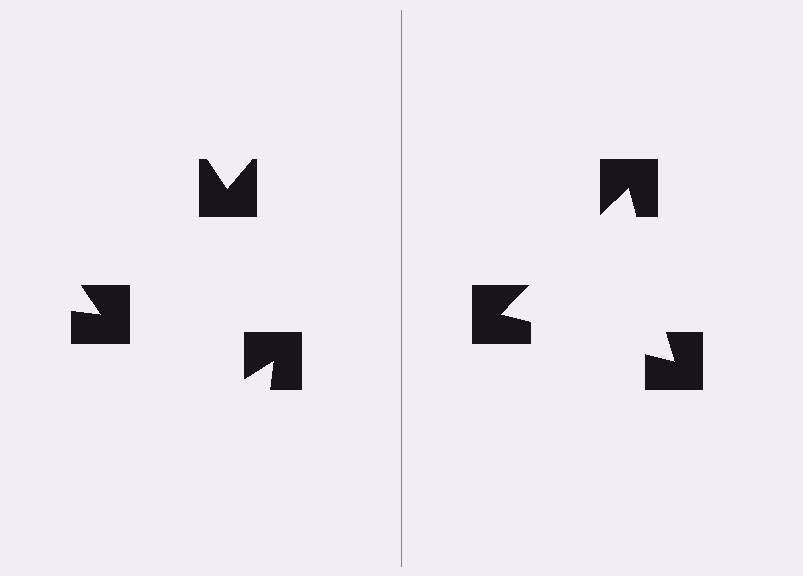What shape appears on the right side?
An illusory triangle.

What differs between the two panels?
The notched squares are positioned identically on both sides; only the wedge orientations differ. On the right they align to a triangle; on the left they are misaligned.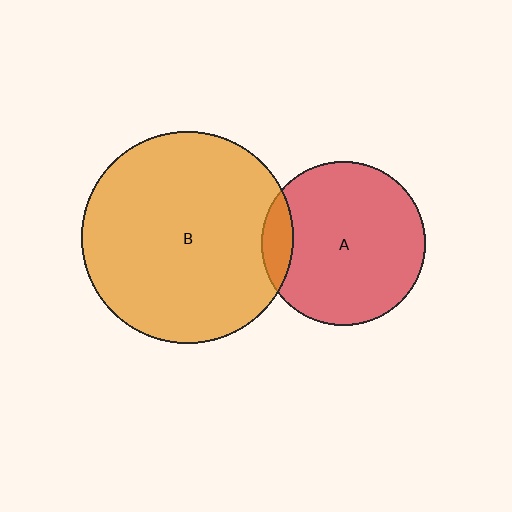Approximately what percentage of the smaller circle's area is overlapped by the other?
Approximately 10%.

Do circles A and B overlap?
Yes.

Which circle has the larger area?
Circle B (orange).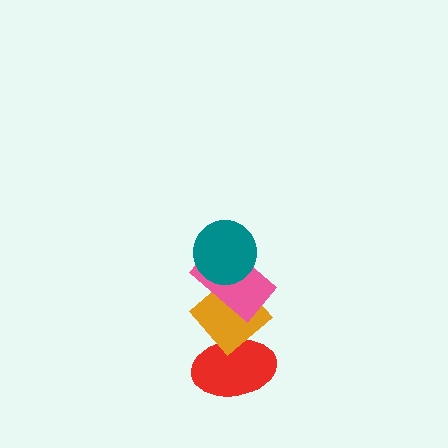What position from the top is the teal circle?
The teal circle is 1st from the top.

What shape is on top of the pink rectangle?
The teal circle is on top of the pink rectangle.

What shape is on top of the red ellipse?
The orange diamond is on top of the red ellipse.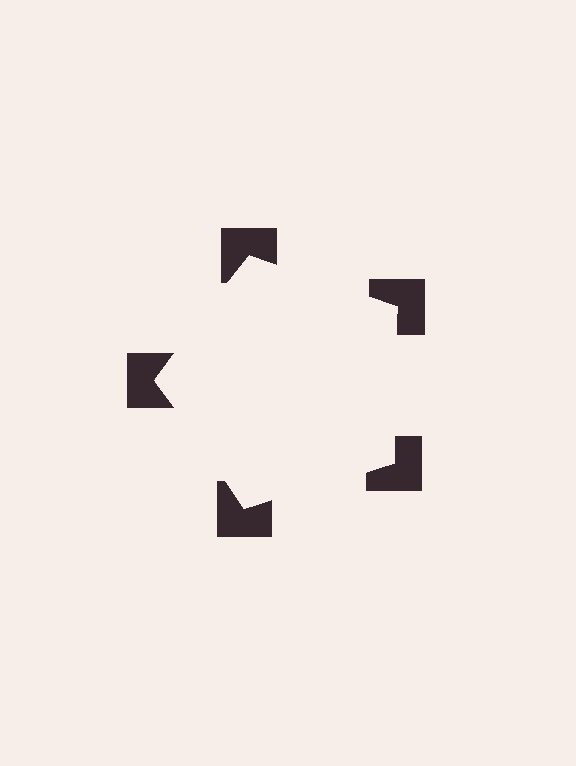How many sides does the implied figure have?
5 sides.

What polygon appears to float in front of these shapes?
An illusory pentagon — its edges are inferred from the aligned wedge cuts in the notched squares, not physically drawn.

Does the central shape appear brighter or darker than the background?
It typically appears slightly brighter than the background, even though no actual brightness change is drawn.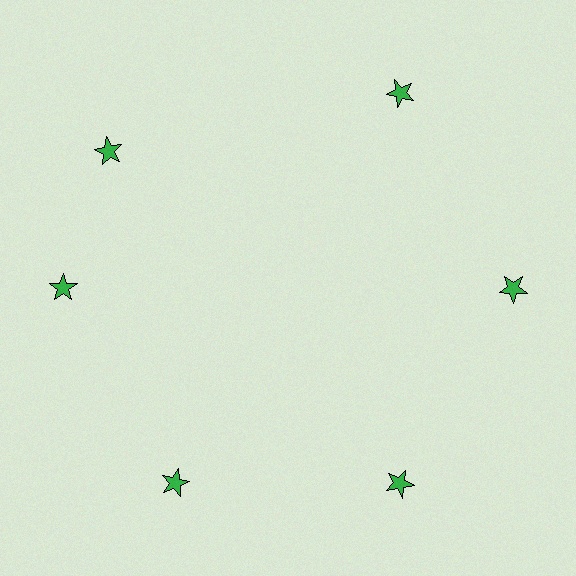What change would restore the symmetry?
The symmetry would be restored by rotating it back into even spacing with its neighbors so that all 6 stars sit at equal angles and equal distance from the center.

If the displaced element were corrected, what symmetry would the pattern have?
It would have 6-fold rotational symmetry — the pattern would map onto itself every 60 degrees.